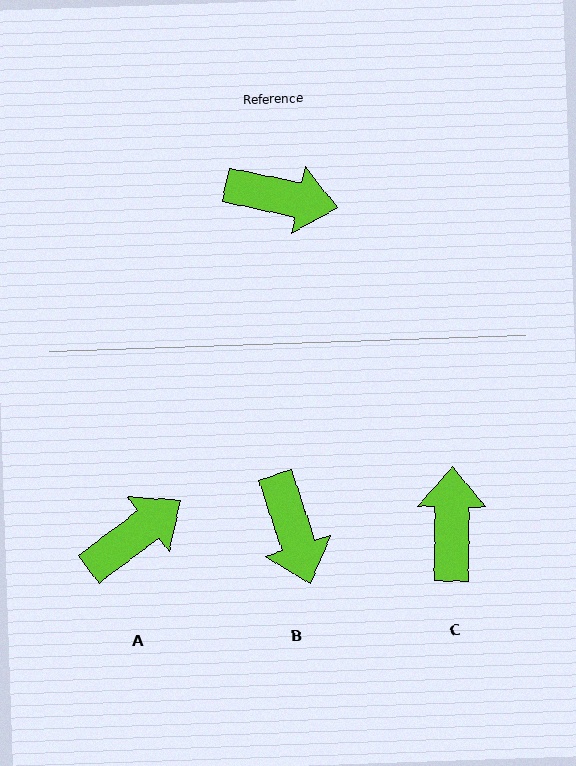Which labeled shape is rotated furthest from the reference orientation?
C, about 101 degrees away.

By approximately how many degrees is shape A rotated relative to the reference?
Approximately 48 degrees counter-clockwise.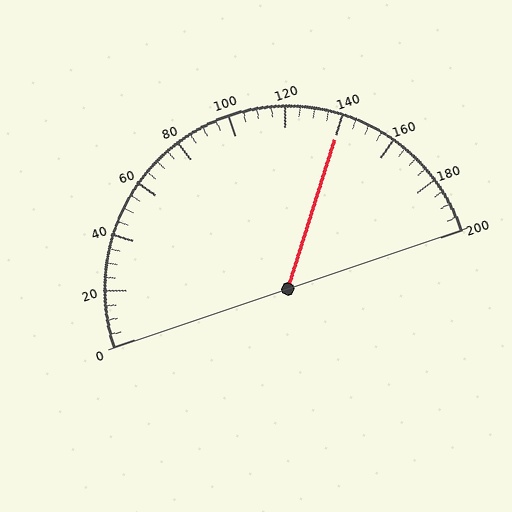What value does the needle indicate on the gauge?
The needle indicates approximately 140.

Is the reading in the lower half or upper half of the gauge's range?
The reading is in the upper half of the range (0 to 200).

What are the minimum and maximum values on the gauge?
The gauge ranges from 0 to 200.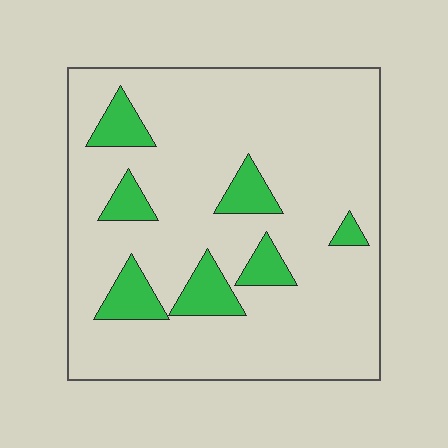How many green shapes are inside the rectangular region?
7.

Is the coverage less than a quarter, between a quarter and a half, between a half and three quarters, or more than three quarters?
Less than a quarter.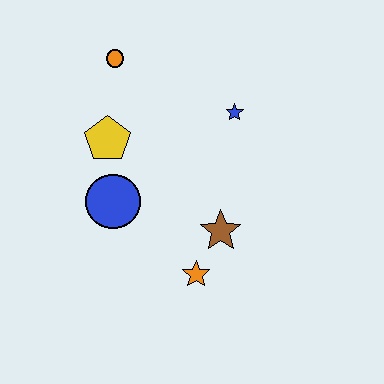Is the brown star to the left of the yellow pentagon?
No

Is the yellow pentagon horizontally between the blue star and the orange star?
No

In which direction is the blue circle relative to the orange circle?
The blue circle is below the orange circle.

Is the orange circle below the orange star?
No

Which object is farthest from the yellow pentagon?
The orange star is farthest from the yellow pentagon.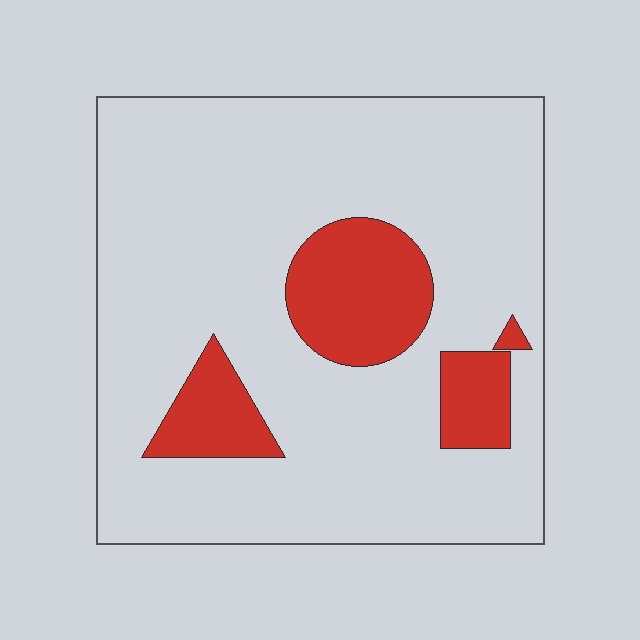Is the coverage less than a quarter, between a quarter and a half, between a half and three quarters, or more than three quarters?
Less than a quarter.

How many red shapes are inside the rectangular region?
4.